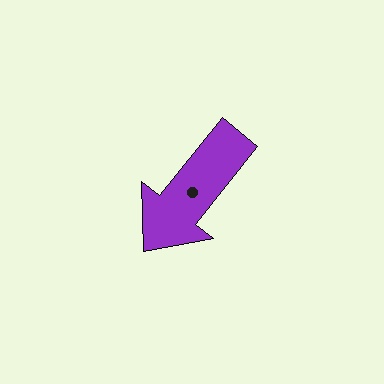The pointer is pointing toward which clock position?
Roughly 7 o'clock.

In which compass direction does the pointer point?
Southwest.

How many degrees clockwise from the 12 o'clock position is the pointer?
Approximately 219 degrees.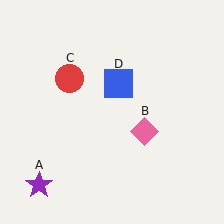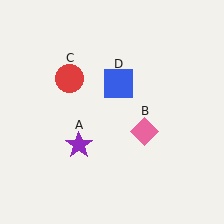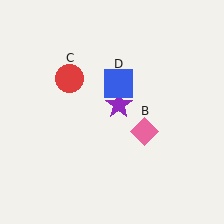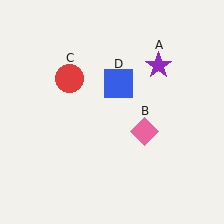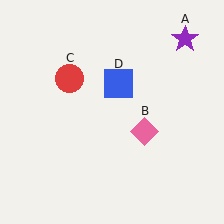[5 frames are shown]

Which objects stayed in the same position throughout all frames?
Pink diamond (object B) and red circle (object C) and blue square (object D) remained stationary.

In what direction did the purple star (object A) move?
The purple star (object A) moved up and to the right.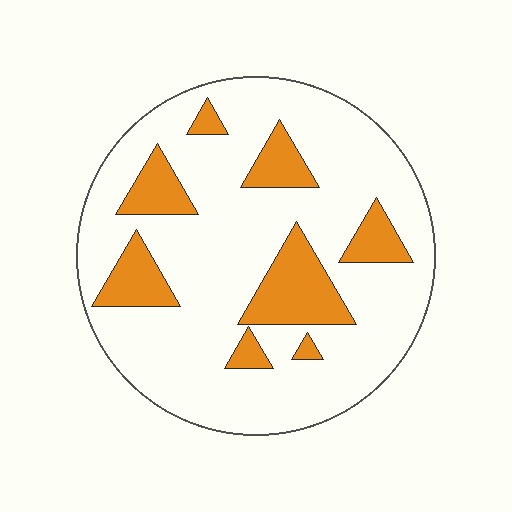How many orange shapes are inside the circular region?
8.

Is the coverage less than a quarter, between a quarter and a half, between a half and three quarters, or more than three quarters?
Less than a quarter.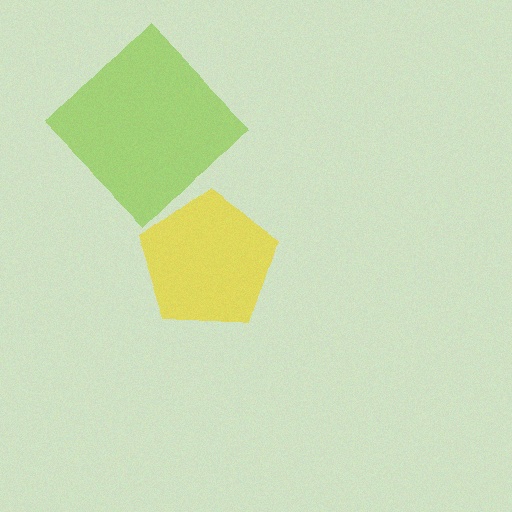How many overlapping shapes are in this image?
There are 2 overlapping shapes in the image.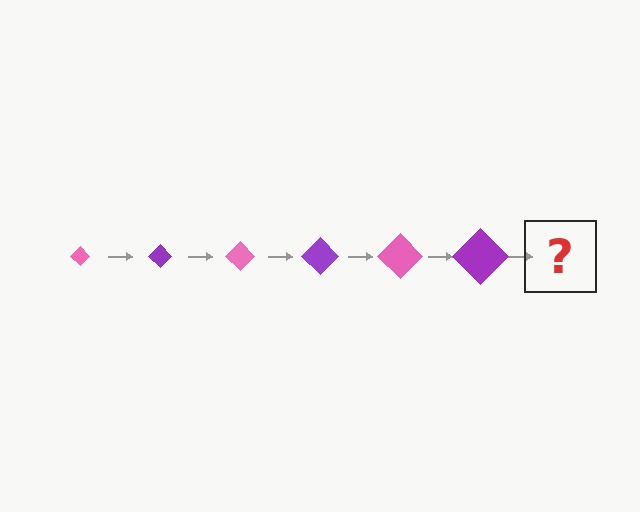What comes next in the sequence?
The next element should be a pink diamond, larger than the previous one.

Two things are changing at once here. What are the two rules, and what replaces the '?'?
The two rules are that the diamond grows larger each step and the color cycles through pink and purple. The '?' should be a pink diamond, larger than the previous one.